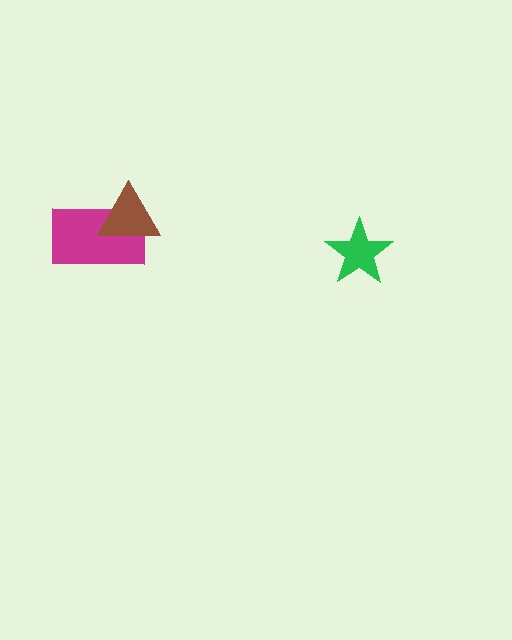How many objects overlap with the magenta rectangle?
1 object overlaps with the magenta rectangle.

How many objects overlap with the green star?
0 objects overlap with the green star.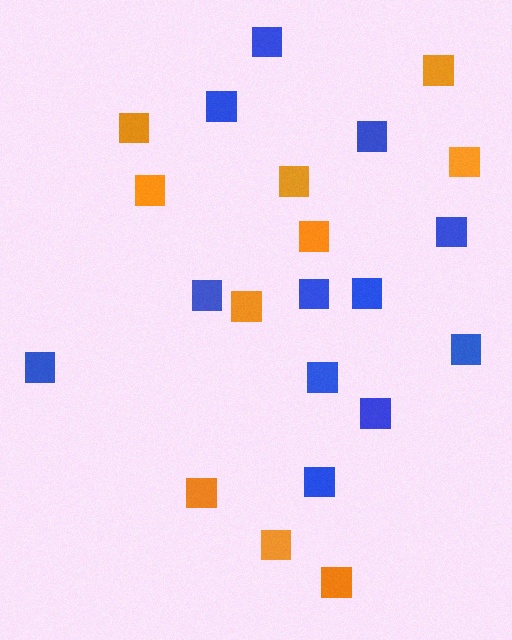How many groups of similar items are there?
There are 2 groups: one group of orange squares (10) and one group of blue squares (12).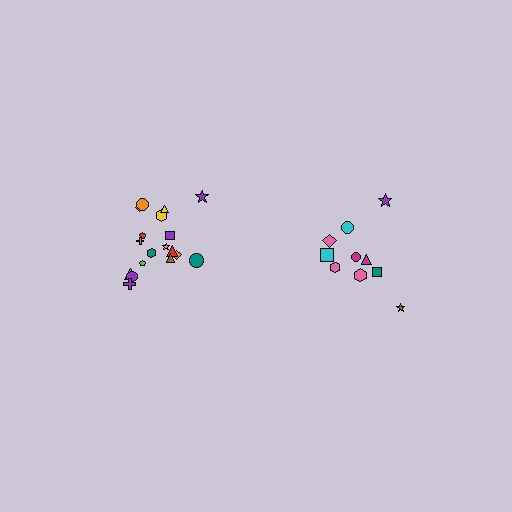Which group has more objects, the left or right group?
The left group.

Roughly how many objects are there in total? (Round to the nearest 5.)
Roughly 30 objects in total.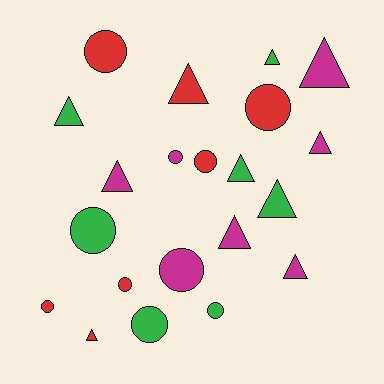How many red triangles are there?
There are 2 red triangles.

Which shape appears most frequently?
Triangle, with 11 objects.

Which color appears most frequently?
Magenta, with 7 objects.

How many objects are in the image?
There are 21 objects.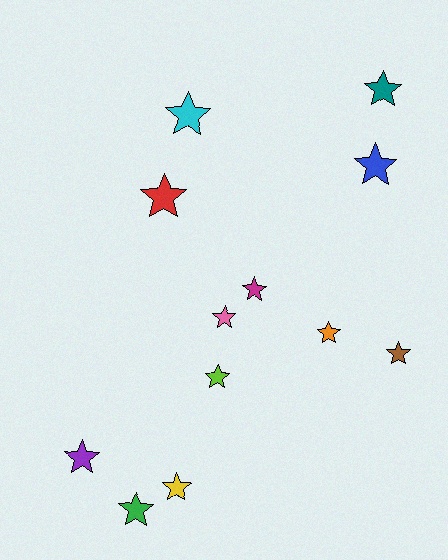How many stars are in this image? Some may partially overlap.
There are 12 stars.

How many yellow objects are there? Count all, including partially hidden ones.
There is 1 yellow object.